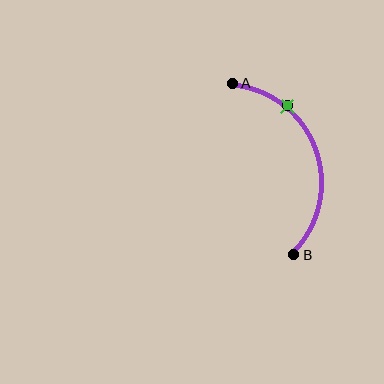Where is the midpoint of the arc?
The arc midpoint is the point on the curve farthest from the straight line joining A and B. It sits to the right of that line.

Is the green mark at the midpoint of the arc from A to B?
No. The green mark lies on the arc but is closer to endpoint A. The arc midpoint would be at the point on the curve equidistant along the arc from both A and B.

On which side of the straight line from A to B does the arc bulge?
The arc bulges to the right of the straight line connecting A and B.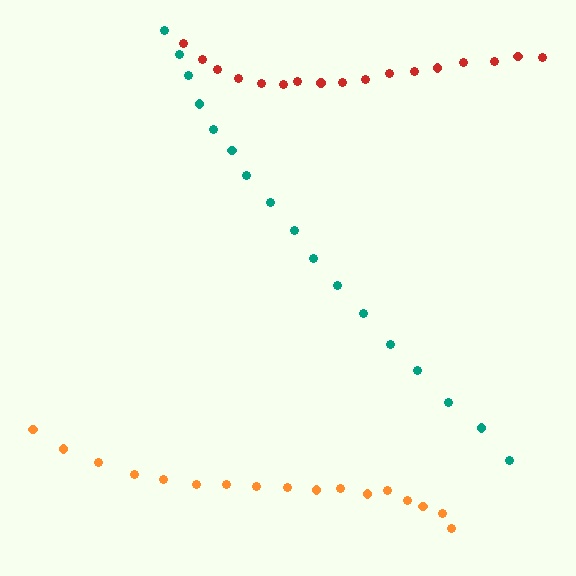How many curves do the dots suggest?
There are 3 distinct paths.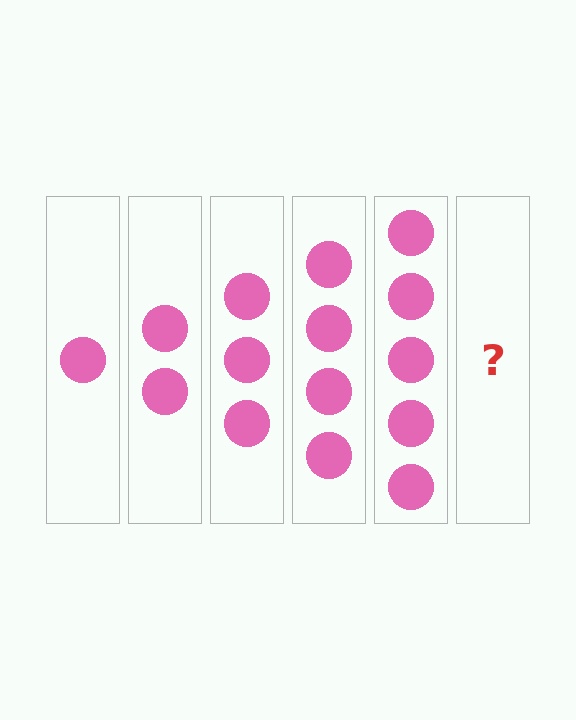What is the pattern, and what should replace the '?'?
The pattern is that each step adds one more circle. The '?' should be 6 circles.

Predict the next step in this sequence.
The next step is 6 circles.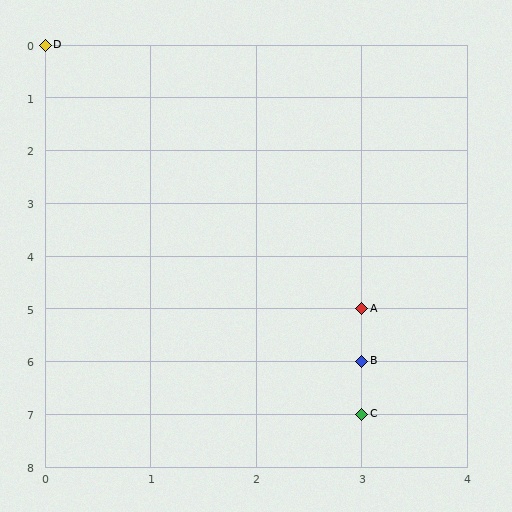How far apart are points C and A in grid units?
Points C and A are 2 rows apart.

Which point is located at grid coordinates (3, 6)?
Point B is at (3, 6).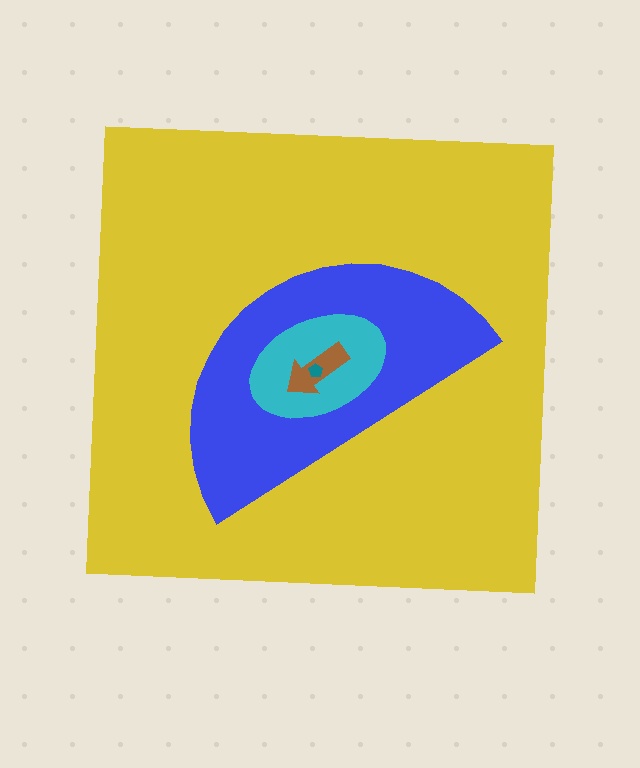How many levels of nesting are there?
5.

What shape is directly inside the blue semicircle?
The cyan ellipse.